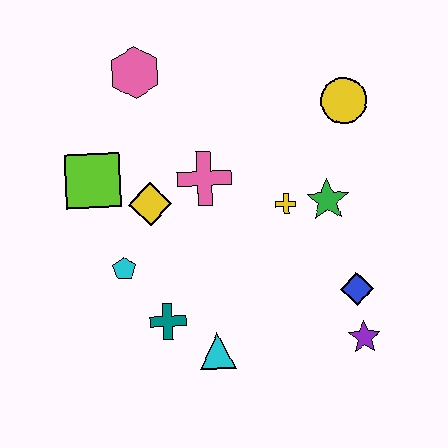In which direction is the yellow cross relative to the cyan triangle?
The yellow cross is above the cyan triangle.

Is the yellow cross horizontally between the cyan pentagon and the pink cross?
No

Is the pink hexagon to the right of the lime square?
Yes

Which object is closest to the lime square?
The yellow diamond is closest to the lime square.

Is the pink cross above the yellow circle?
No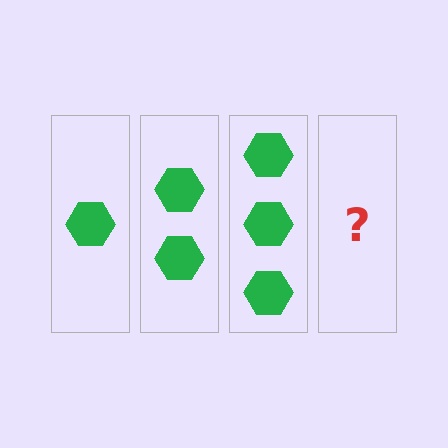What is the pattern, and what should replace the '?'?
The pattern is that each step adds one more hexagon. The '?' should be 4 hexagons.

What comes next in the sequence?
The next element should be 4 hexagons.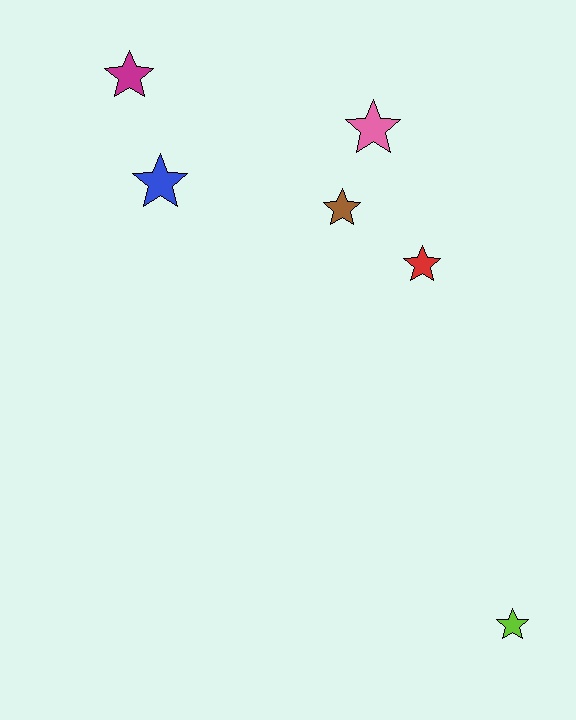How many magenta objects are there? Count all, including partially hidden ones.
There is 1 magenta object.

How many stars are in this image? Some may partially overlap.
There are 6 stars.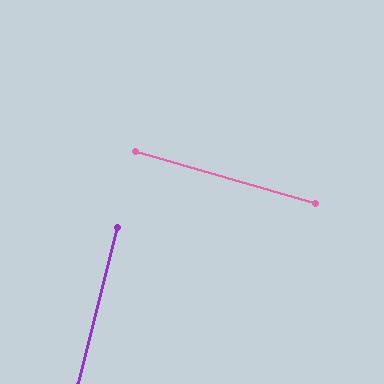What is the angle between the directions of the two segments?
Approximately 88 degrees.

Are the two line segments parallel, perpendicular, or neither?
Perpendicular — they meet at approximately 88°.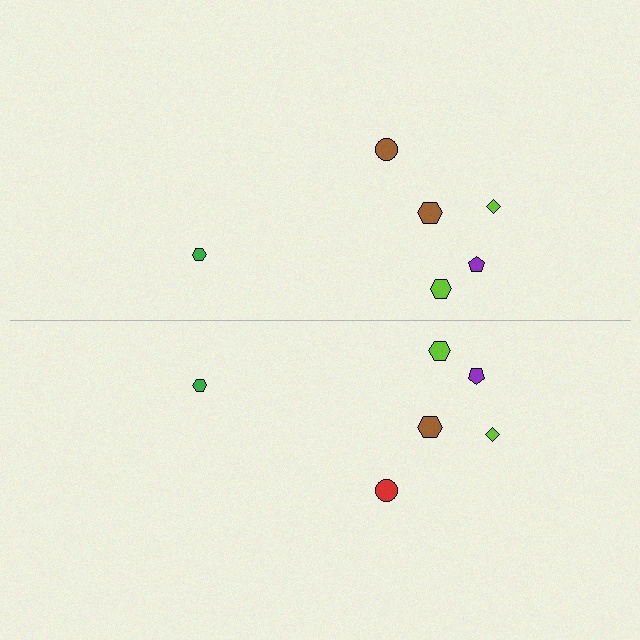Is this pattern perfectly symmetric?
No, the pattern is not perfectly symmetric. The red circle on the bottom side breaks the symmetry — its mirror counterpart is brown.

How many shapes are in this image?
There are 12 shapes in this image.